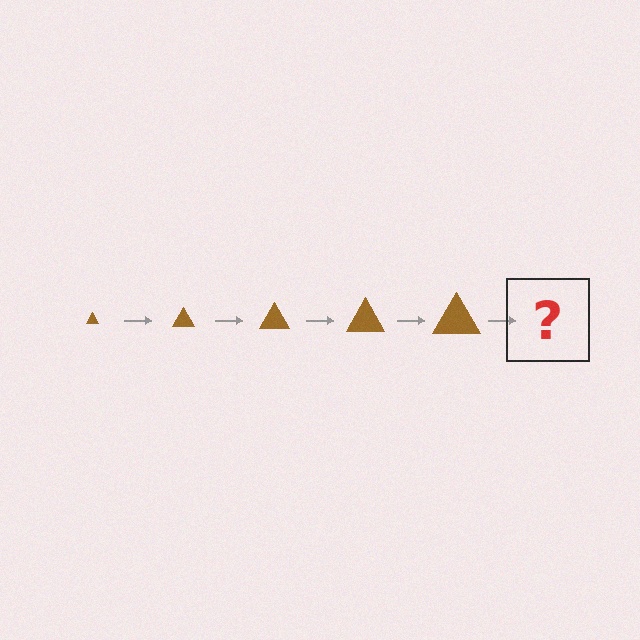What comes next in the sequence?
The next element should be a brown triangle, larger than the previous one.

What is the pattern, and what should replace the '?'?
The pattern is that the triangle gets progressively larger each step. The '?' should be a brown triangle, larger than the previous one.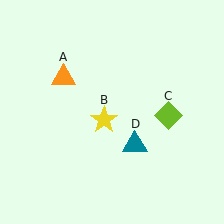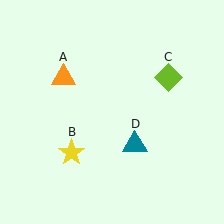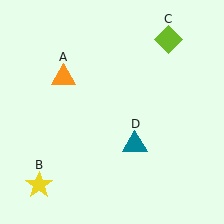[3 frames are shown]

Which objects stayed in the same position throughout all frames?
Orange triangle (object A) and teal triangle (object D) remained stationary.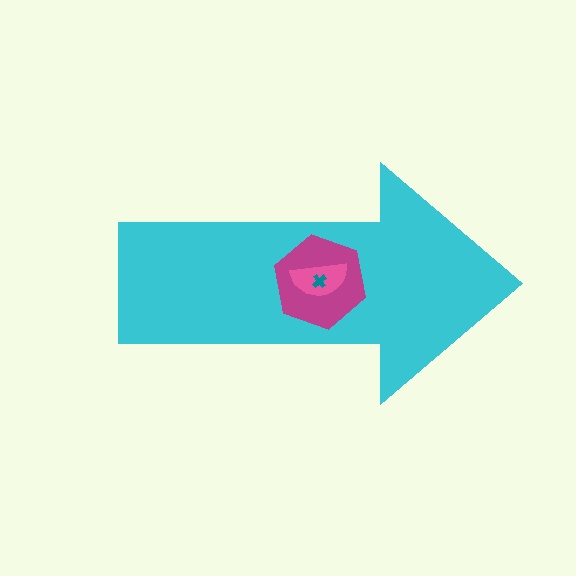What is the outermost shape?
The cyan arrow.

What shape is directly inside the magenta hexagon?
The pink semicircle.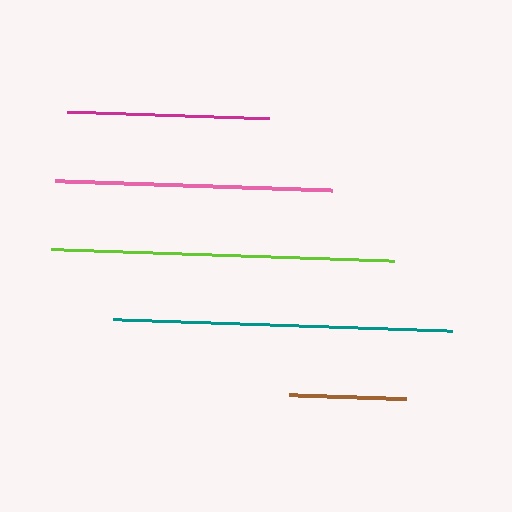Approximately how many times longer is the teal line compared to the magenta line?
The teal line is approximately 1.7 times the length of the magenta line.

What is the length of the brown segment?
The brown segment is approximately 118 pixels long.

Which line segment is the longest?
The lime line is the longest at approximately 343 pixels.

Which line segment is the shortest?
The brown line is the shortest at approximately 118 pixels.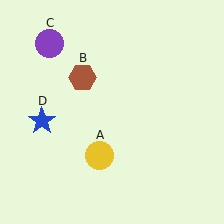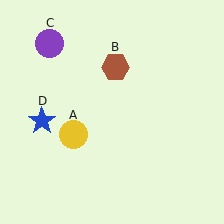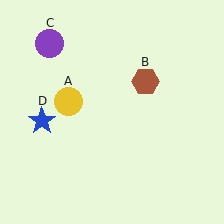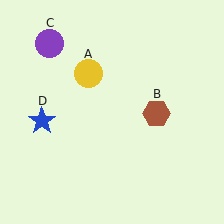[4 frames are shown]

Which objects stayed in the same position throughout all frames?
Purple circle (object C) and blue star (object D) remained stationary.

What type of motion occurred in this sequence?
The yellow circle (object A), brown hexagon (object B) rotated clockwise around the center of the scene.